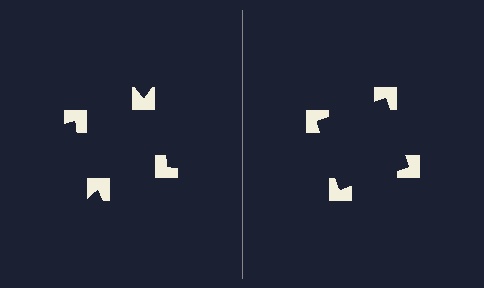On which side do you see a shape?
An illusory square appears on the right side. On the left side the wedge cuts are rotated, so no coherent shape forms.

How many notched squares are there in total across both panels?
8 — 4 on each side.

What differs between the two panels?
The notched squares are positioned identically on both sides; only the wedge orientations differ. On the right they align to a square; on the left they are misaligned.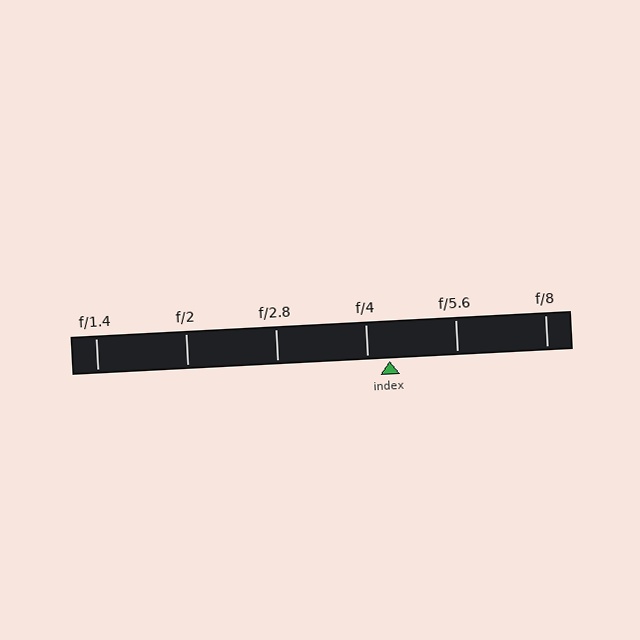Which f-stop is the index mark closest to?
The index mark is closest to f/4.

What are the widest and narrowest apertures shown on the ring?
The widest aperture shown is f/1.4 and the narrowest is f/8.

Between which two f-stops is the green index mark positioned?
The index mark is between f/4 and f/5.6.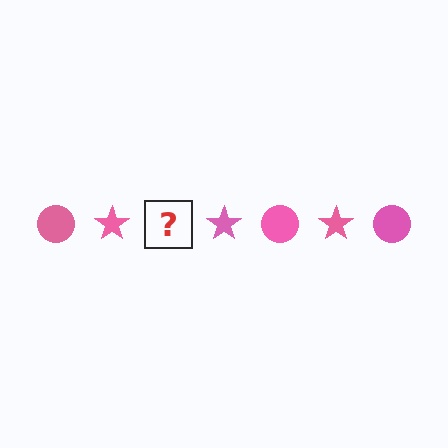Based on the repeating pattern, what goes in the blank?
The blank should be a pink circle.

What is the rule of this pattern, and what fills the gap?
The rule is that the pattern cycles through circle, star shapes in pink. The gap should be filled with a pink circle.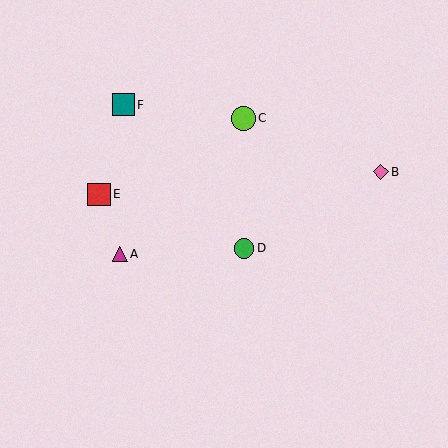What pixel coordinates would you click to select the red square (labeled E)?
Click at (99, 194) to select the red square E.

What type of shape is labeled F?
Shape F is a teal square.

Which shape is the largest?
The lime circle (labeled C) is the largest.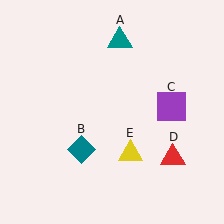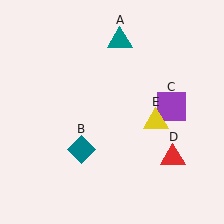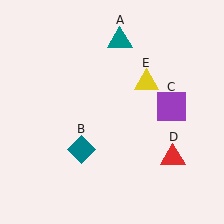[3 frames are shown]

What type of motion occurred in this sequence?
The yellow triangle (object E) rotated counterclockwise around the center of the scene.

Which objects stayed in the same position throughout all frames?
Teal triangle (object A) and teal diamond (object B) and purple square (object C) and red triangle (object D) remained stationary.